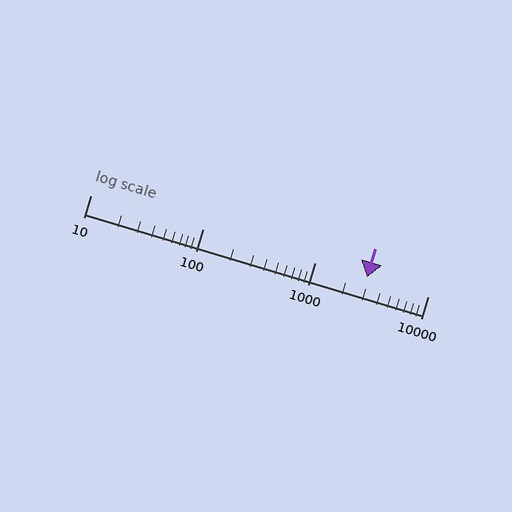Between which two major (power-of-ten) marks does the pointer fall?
The pointer is between 1000 and 10000.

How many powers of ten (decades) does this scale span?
The scale spans 3 decades, from 10 to 10000.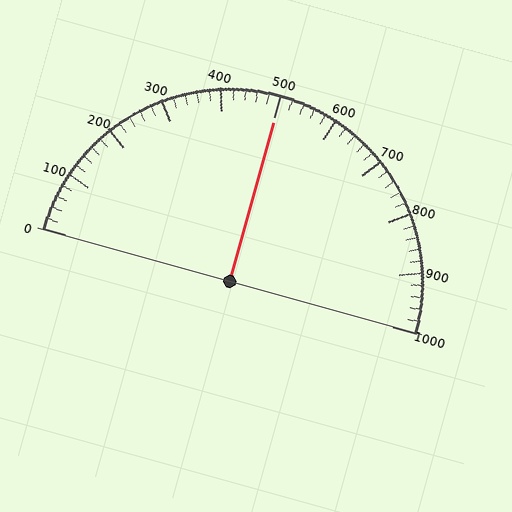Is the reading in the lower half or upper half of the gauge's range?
The reading is in the upper half of the range (0 to 1000).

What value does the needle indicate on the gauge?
The needle indicates approximately 500.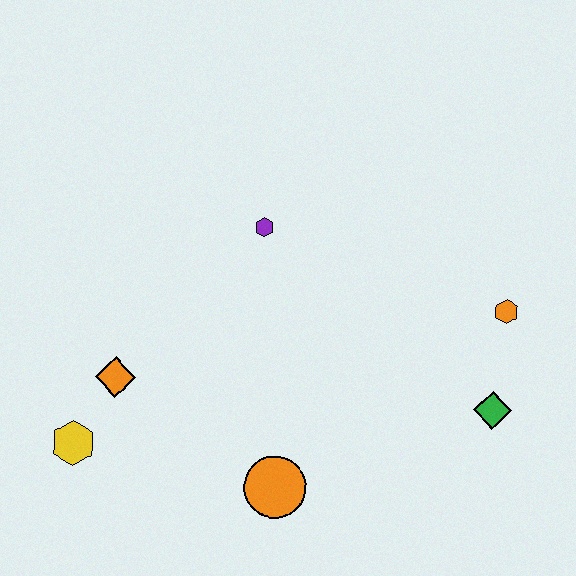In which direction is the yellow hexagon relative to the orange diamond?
The yellow hexagon is below the orange diamond.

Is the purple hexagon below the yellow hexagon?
No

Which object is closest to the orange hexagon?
The green diamond is closest to the orange hexagon.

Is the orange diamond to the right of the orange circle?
No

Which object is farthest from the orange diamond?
The orange hexagon is farthest from the orange diamond.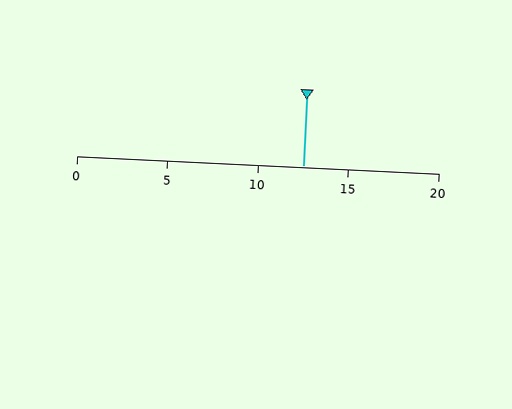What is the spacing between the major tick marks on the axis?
The major ticks are spaced 5 apart.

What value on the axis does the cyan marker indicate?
The marker indicates approximately 12.5.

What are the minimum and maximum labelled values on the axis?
The axis runs from 0 to 20.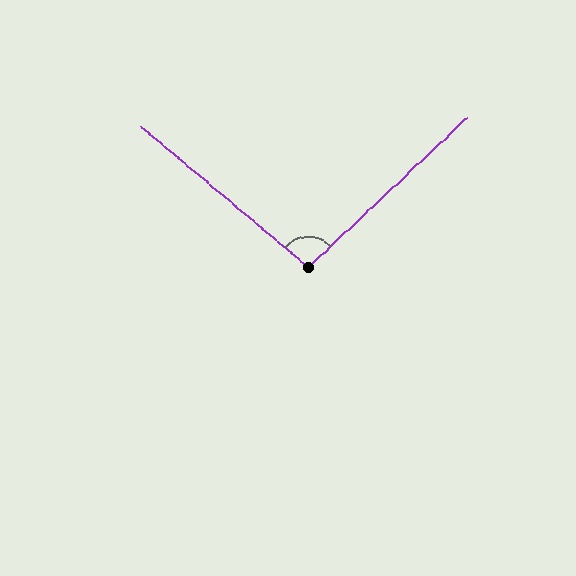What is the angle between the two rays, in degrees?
Approximately 97 degrees.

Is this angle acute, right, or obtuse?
It is obtuse.